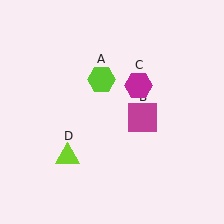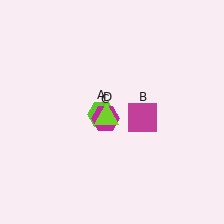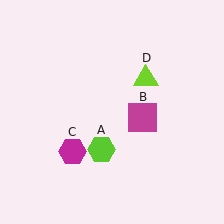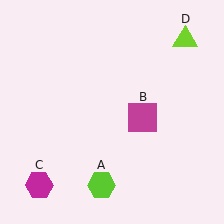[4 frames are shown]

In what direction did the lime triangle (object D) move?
The lime triangle (object D) moved up and to the right.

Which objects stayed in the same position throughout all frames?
Magenta square (object B) remained stationary.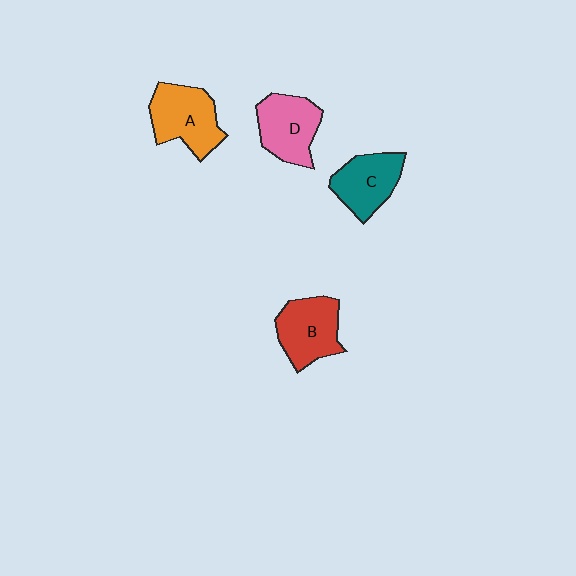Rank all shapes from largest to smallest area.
From largest to smallest: A (orange), B (red), D (pink), C (teal).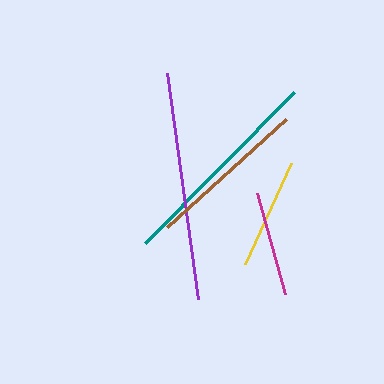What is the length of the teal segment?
The teal segment is approximately 212 pixels long.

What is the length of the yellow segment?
The yellow segment is approximately 111 pixels long.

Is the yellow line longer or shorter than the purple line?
The purple line is longer than the yellow line.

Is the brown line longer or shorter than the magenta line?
The brown line is longer than the magenta line.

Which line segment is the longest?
The purple line is the longest at approximately 228 pixels.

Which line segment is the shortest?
The magenta line is the shortest at approximately 104 pixels.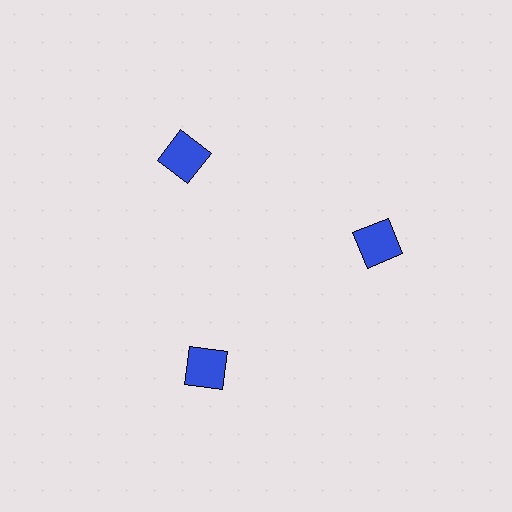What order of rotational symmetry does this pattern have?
This pattern has 3-fold rotational symmetry.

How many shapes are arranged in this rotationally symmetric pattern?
There are 3 shapes, arranged in 3 groups of 1.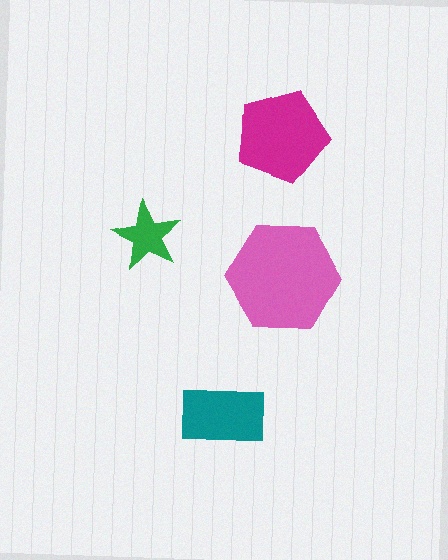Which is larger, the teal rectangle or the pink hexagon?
The pink hexagon.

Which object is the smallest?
The green star.